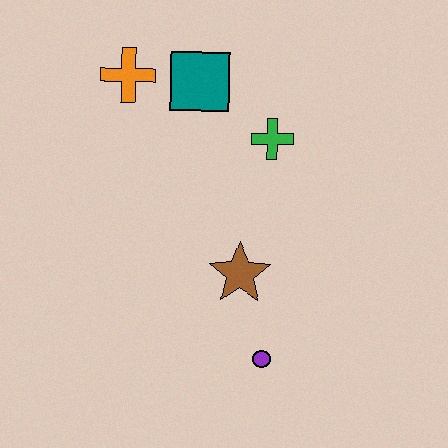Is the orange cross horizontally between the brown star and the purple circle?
No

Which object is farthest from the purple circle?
The orange cross is farthest from the purple circle.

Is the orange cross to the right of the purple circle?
No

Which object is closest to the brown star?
The purple circle is closest to the brown star.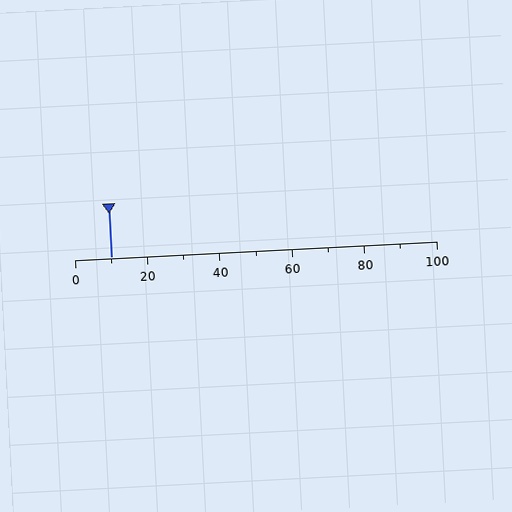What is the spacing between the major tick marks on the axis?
The major ticks are spaced 20 apart.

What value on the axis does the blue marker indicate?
The marker indicates approximately 10.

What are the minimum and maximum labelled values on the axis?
The axis runs from 0 to 100.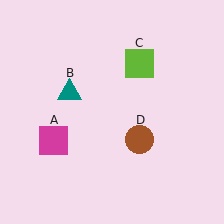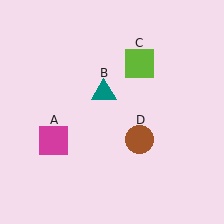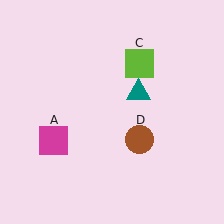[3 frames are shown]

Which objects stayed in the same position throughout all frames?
Magenta square (object A) and lime square (object C) and brown circle (object D) remained stationary.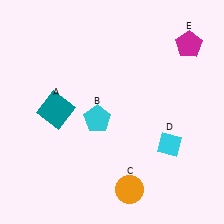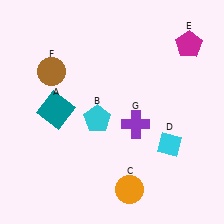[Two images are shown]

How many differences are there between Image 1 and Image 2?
There are 2 differences between the two images.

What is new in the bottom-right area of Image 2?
A purple cross (G) was added in the bottom-right area of Image 2.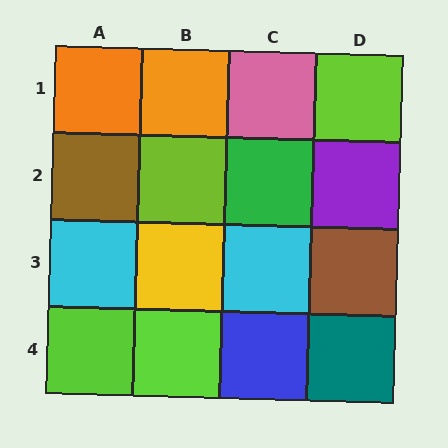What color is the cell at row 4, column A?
Lime.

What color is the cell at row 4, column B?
Lime.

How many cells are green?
1 cell is green.